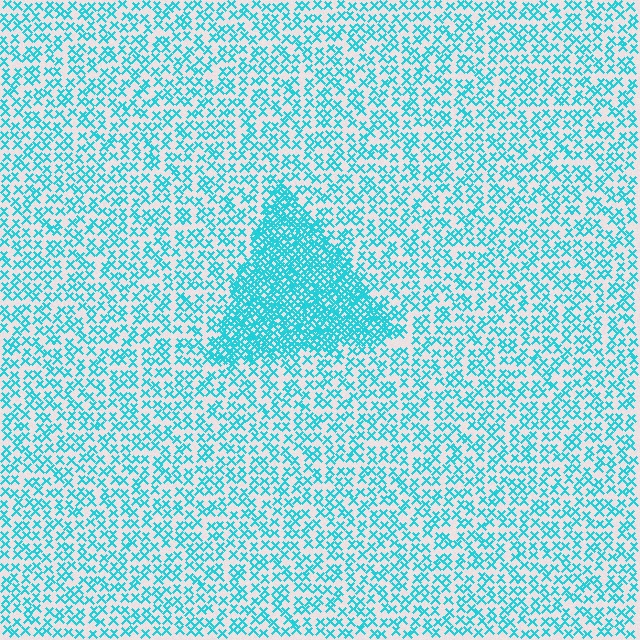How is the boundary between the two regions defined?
The boundary is defined by a change in element density (approximately 2.7x ratio). All elements are the same color, size, and shape.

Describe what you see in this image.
The image contains small cyan elements arranged at two different densities. A triangle-shaped region is visible where the elements are more densely packed than the surrounding area.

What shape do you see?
I see a triangle.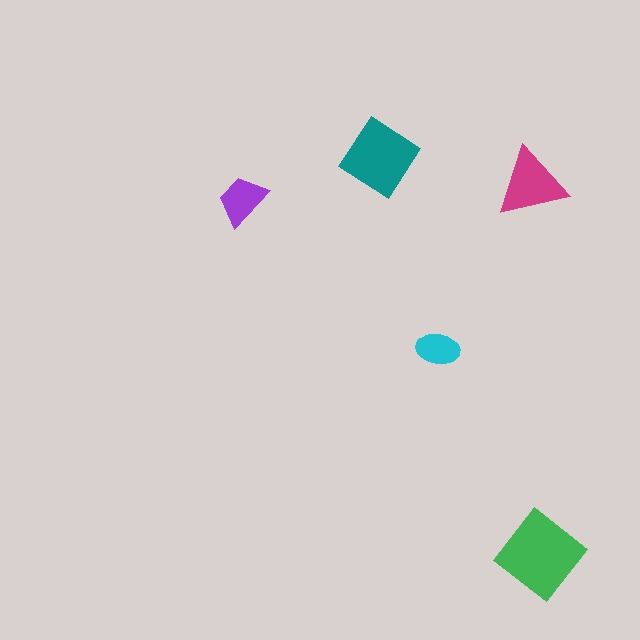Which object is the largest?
The green diamond.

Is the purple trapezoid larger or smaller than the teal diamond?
Smaller.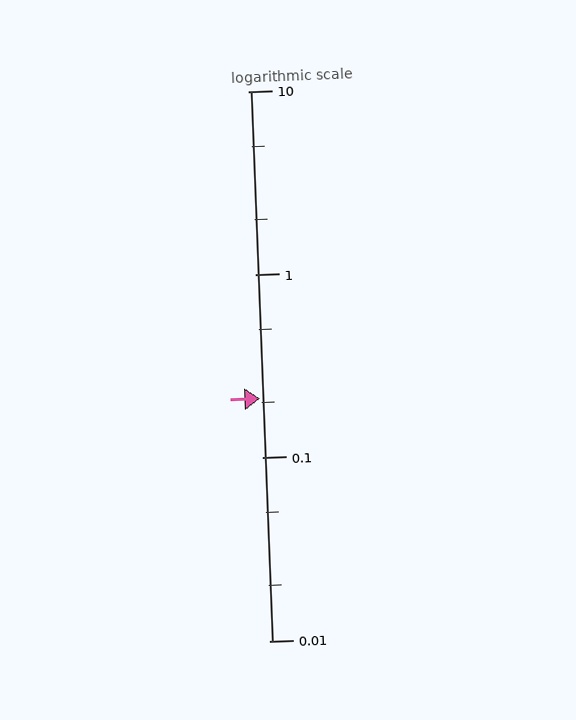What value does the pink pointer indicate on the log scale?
The pointer indicates approximately 0.21.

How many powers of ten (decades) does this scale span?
The scale spans 3 decades, from 0.01 to 10.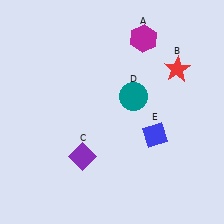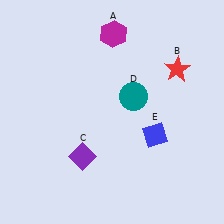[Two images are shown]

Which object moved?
The magenta hexagon (A) moved left.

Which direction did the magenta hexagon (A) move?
The magenta hexagon (A) moved left.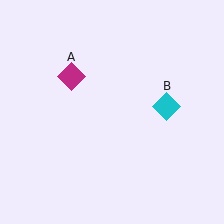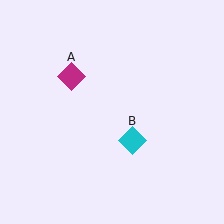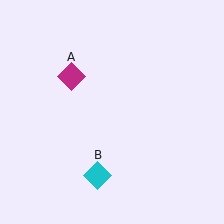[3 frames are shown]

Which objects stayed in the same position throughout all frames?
Magenta diamond (object A) remained stationary.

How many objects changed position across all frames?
1 object changed position: cyan diamond (object B).